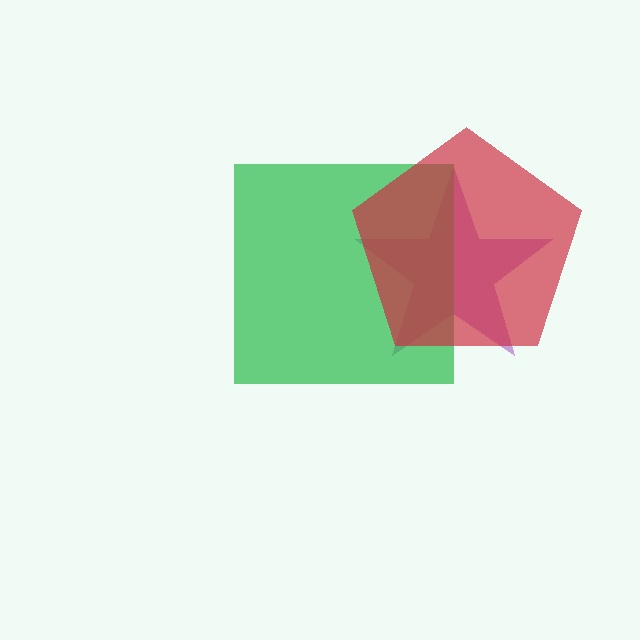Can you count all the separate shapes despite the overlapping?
Yes, there are 3 separate shapes.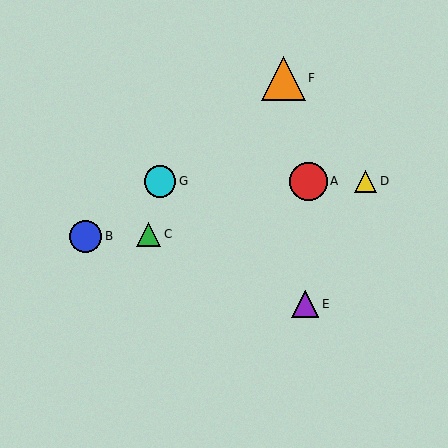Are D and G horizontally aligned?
Yes, both are at y≈181.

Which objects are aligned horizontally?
Objects A, D, G are aligned horizontally.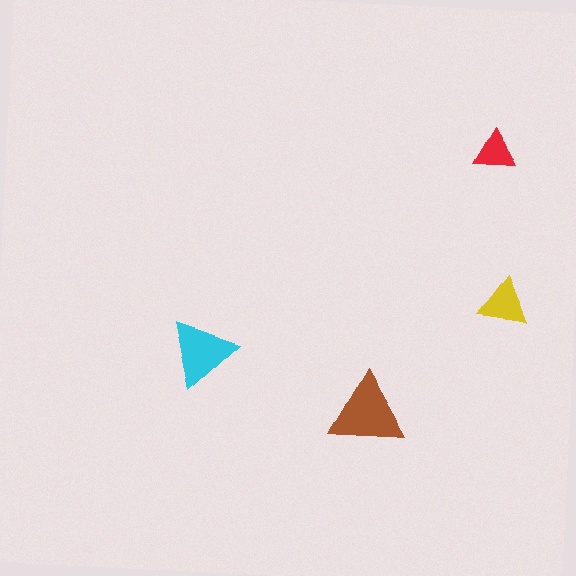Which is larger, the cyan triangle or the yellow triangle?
The cyan one.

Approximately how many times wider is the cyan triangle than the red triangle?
About 1.5 times wider.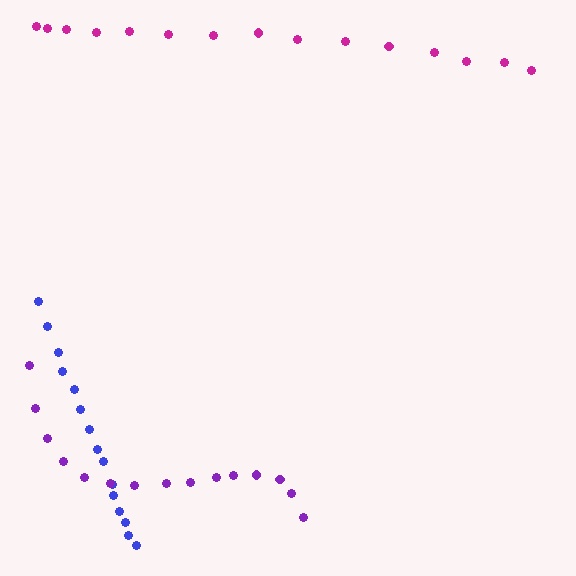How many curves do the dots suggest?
There are 3 distinct paths.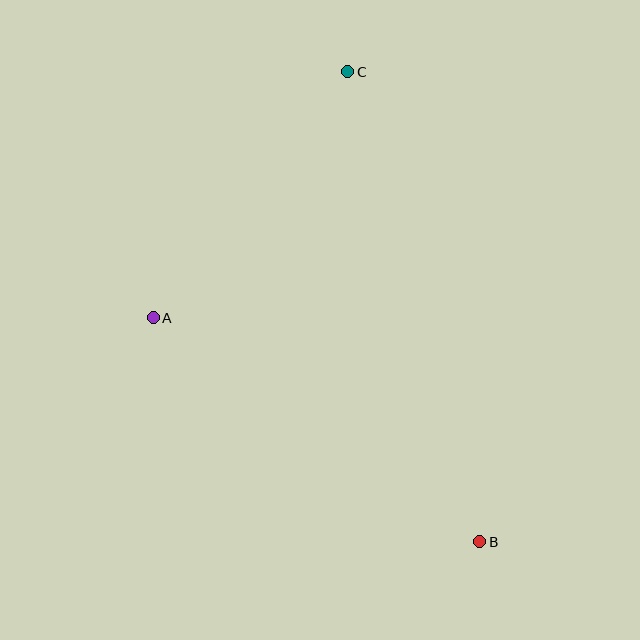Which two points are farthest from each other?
Points B and C are farthest from each other.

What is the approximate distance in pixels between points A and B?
The distance between A and B is approximately 396 pixels.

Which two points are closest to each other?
Points A and C are closest to each other.